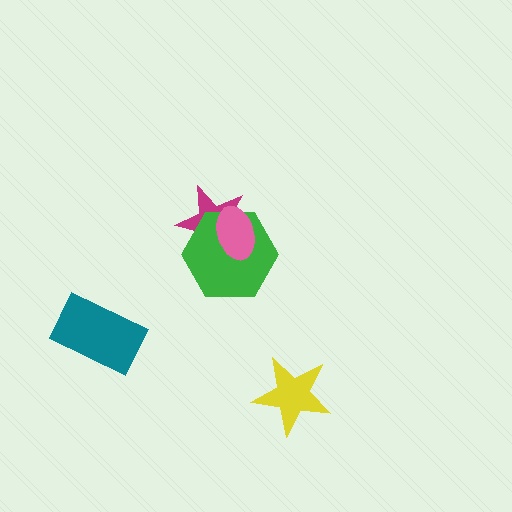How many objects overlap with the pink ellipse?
2 objects overlap with the pink ellipse.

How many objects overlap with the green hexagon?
2 objects overlap with the green hexagon.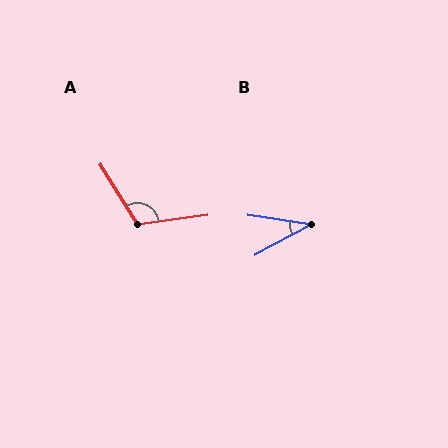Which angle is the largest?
A, at approximately 114 degrees.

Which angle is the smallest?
B, at approximately 37 degrees.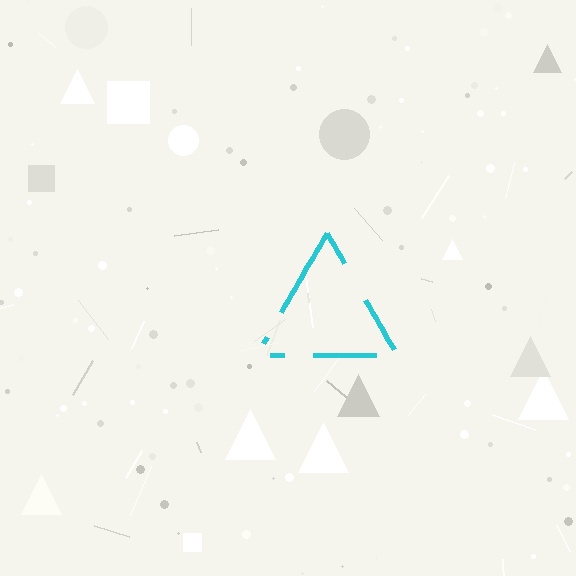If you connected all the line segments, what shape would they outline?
They would outline a triangle.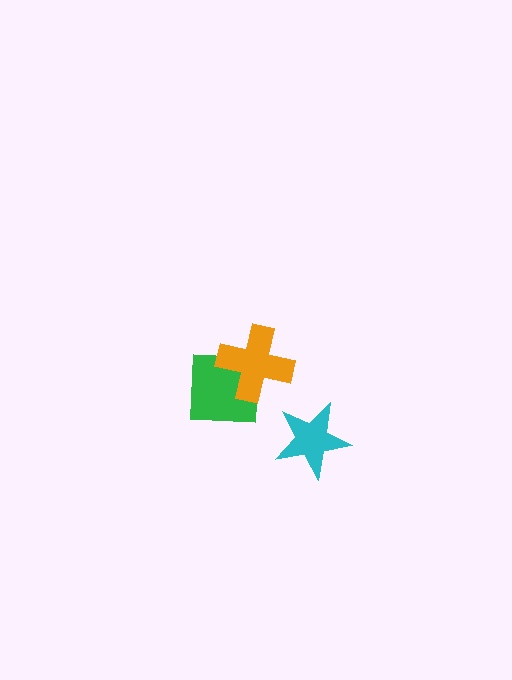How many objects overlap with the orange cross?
1 object overlaps with the orange cross.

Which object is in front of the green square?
The orange cross is in front of the green square.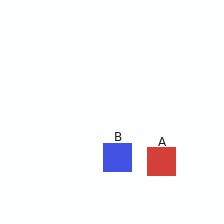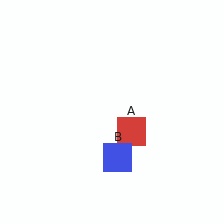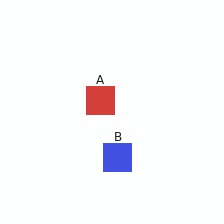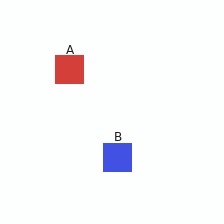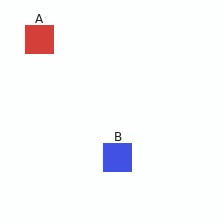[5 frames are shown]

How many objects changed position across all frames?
1 object changed position: red square (object A).